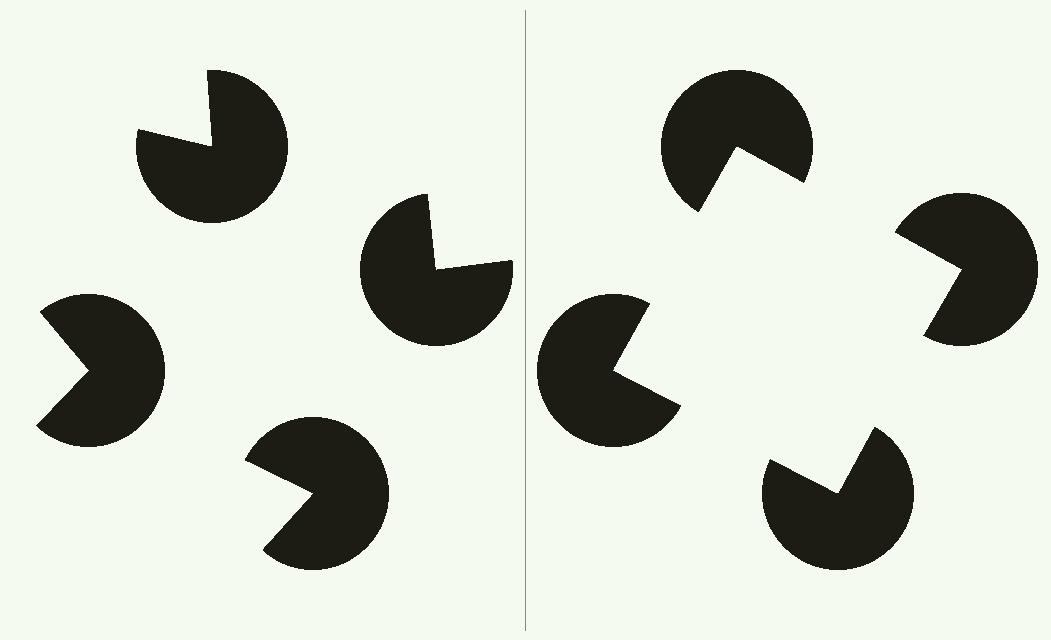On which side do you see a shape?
An illusory square appears on the right side. On the left side the wedge cuts are rotated, so no coherent shape forms.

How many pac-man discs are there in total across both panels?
8 — 4 on each side.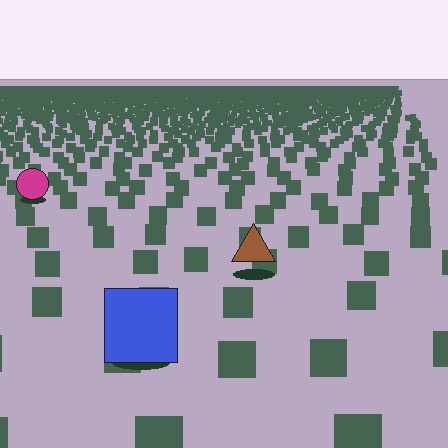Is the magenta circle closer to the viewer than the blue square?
No. The blue square is closer — you can tell from the texture gradient: the ground texture is coarser near it.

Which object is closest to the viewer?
The blue square is closest. The texture marks near it are larger and more spread out.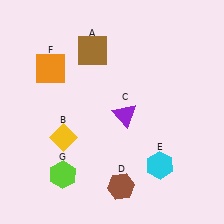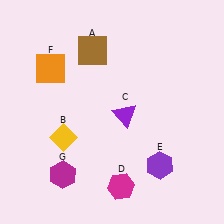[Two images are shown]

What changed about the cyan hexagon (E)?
In Image 1, E is cyan. In Image 2, it changed to purple.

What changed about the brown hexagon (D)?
In Image 1, D is brown. In Image 2, it changed to magenta.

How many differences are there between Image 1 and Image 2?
There are 3 differences between the two images.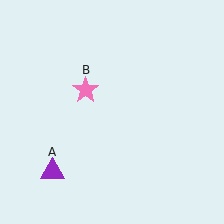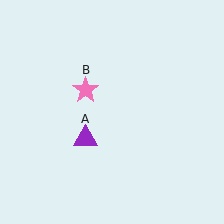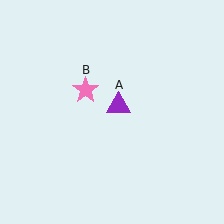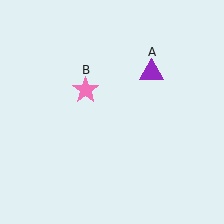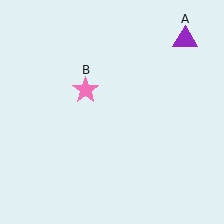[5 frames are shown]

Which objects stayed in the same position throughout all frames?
Pink star (object B) remained stationary.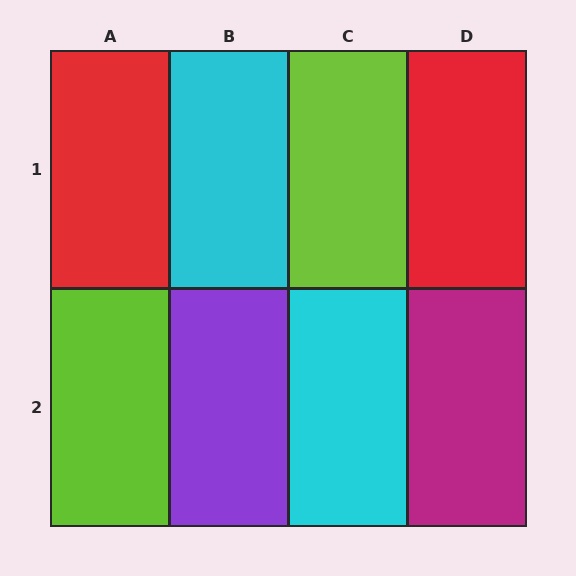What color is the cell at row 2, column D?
Magenta.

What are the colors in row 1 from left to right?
Red, cyan, lime, red.